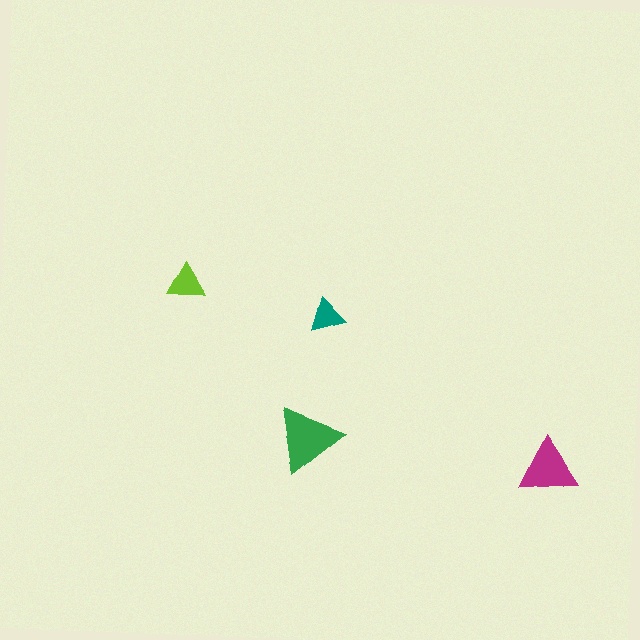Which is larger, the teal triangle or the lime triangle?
The lime one.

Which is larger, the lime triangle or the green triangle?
The green one.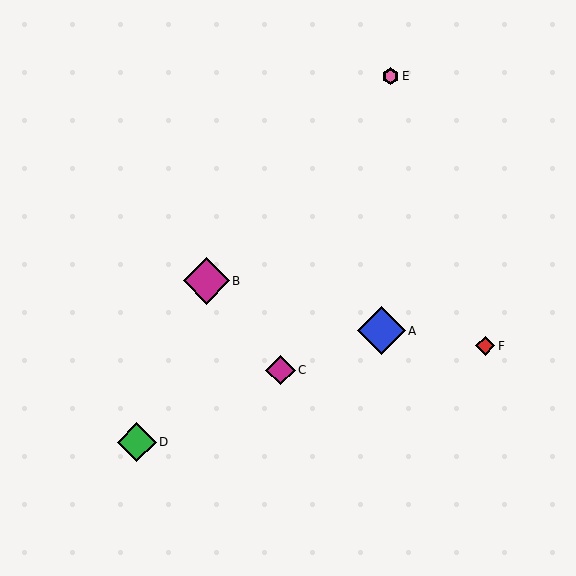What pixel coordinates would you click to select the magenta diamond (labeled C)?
Click at (280, 370) to select the magenta diamond C.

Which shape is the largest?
The blue diamond (labeled A) is the largest.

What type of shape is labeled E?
Shape E is a pink hexagon.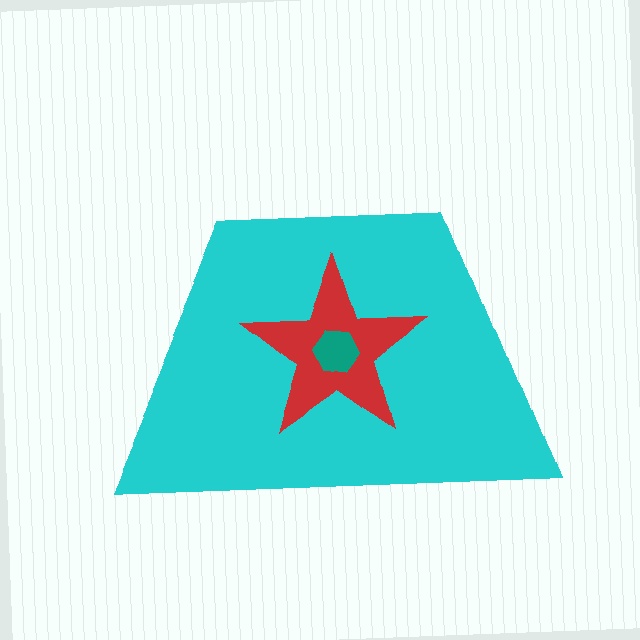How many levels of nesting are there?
3.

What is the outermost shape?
The cyan trapezoid.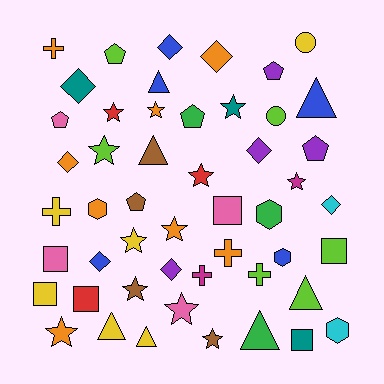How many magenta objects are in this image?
There are 2 magenta objects.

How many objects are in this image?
There are 50 objects.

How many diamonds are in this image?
There are 8 diamonds.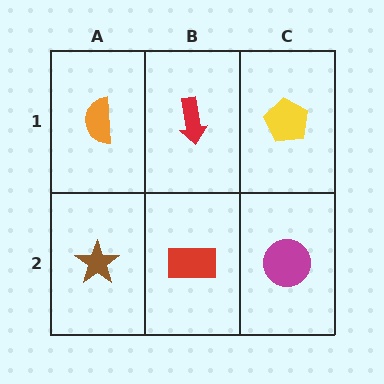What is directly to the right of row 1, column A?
A red arrow.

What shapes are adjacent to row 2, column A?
An orange semicircle (row 1, column A), a red rectangle (row 2, column B).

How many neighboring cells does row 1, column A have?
2.